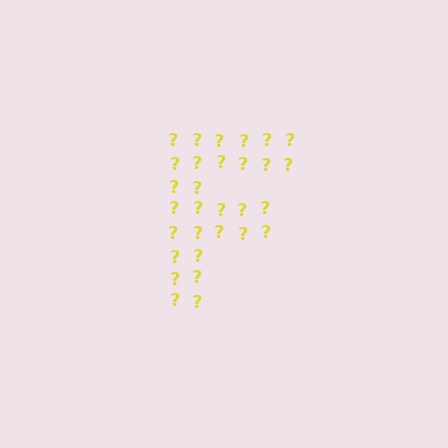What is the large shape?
The large shape is the letter F.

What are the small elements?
The small elements are question marks.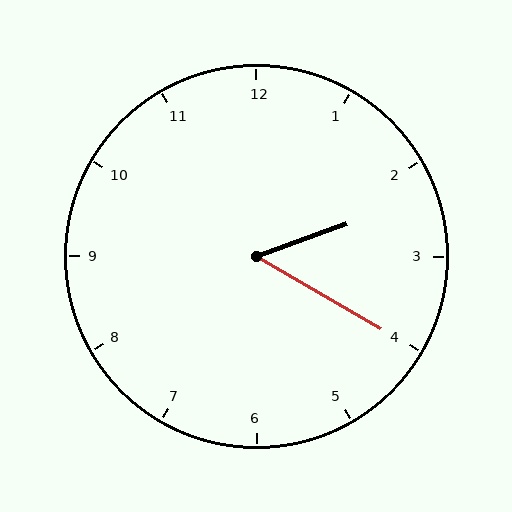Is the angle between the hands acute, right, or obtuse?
It is acute.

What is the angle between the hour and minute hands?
Approximately 50 degrees.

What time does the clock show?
2:20.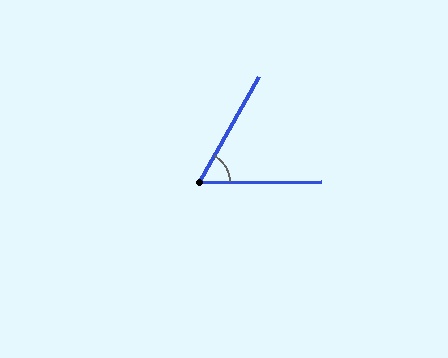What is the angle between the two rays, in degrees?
Approximately 60 degrees.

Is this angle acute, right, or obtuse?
It is acute.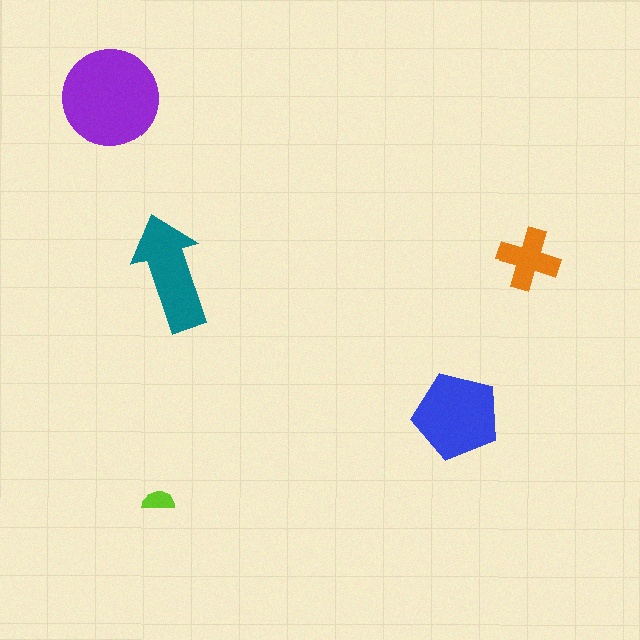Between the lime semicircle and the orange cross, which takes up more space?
The orange cross.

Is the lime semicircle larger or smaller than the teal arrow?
Smaller.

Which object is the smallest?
The lime semicircle.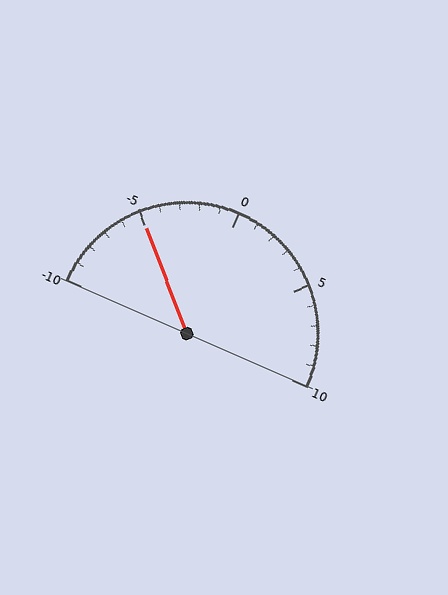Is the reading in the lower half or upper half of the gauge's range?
The reading is in the lower half of the range (-10 to 10).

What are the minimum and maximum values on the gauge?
The gauge ranges from -10 to 10.